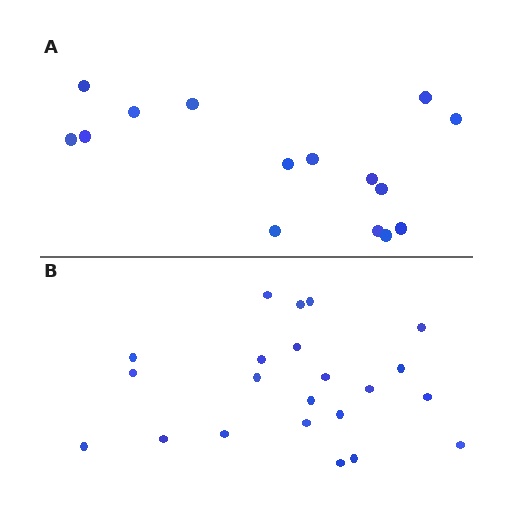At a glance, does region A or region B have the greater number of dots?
Region B (the bottom region) has more dots.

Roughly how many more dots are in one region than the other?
Region B has roughly 8 or so more dots than region A.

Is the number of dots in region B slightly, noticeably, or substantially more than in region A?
Region B has substantially more. The ratio is roughly 1.5 to 1.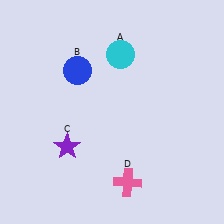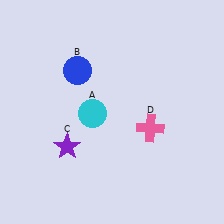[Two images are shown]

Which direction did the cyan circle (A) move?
The cyan circle (A) moved down.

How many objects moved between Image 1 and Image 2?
2 objects moved between the two images.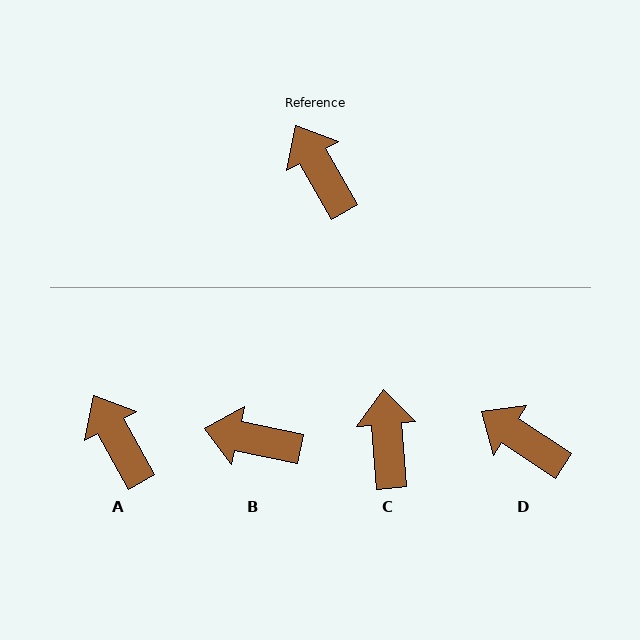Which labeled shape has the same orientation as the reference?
A.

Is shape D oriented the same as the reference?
No, it is off by about 27 degrees.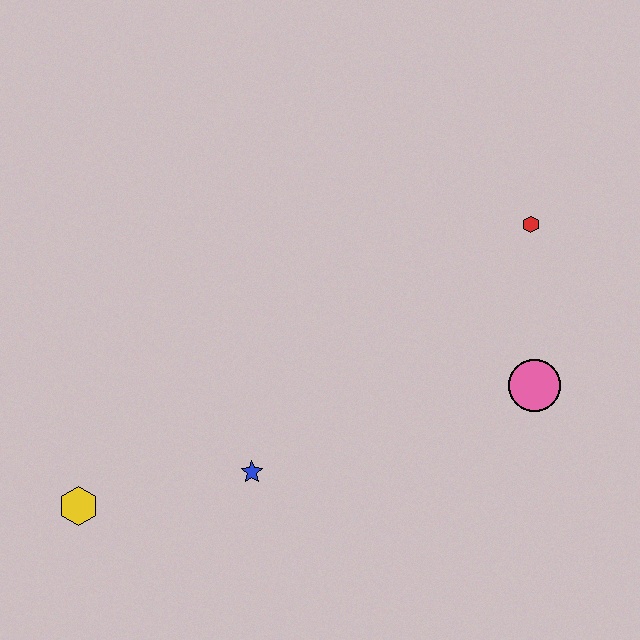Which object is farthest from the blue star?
The red hexagon is farthest from the blue star.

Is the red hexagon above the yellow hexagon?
Yes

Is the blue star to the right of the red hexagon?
No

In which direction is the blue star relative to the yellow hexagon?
The blue star is to the right of the yellow hexagon.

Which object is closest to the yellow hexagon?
The blue star is closest to the yellow hexagon.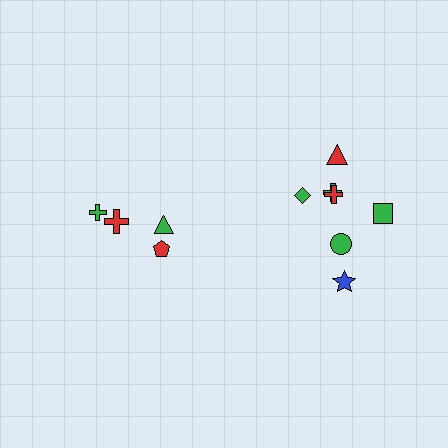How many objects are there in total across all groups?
There are 11 objects.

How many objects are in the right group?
There are 7 objects.